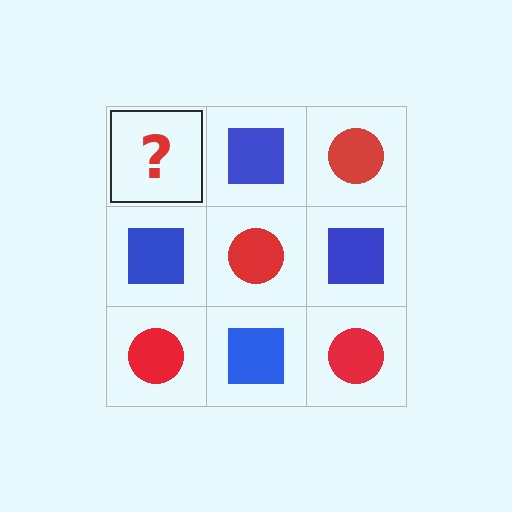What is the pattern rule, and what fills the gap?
The rule is that it alternates red circle and blue square in a checkerboard pattern. The gap should be filled with a red circle.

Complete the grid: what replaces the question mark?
The question mark should be replaced with a red circle.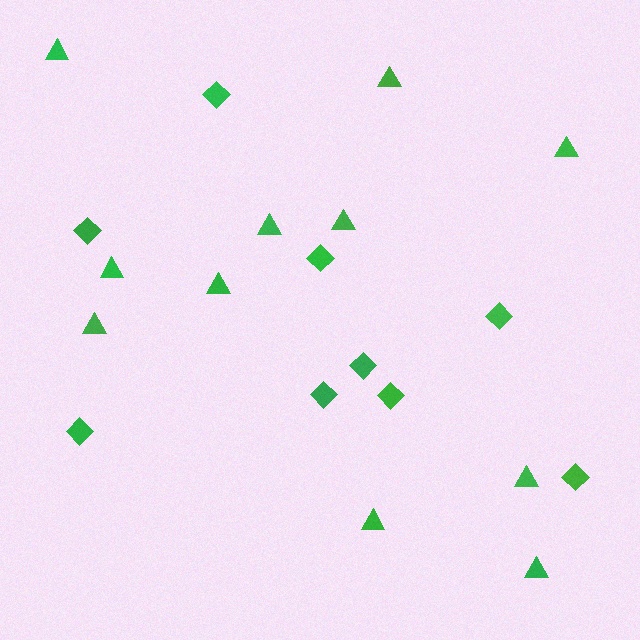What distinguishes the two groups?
There are 2 groups: one group of diamonds (9) and one group of triangles (11).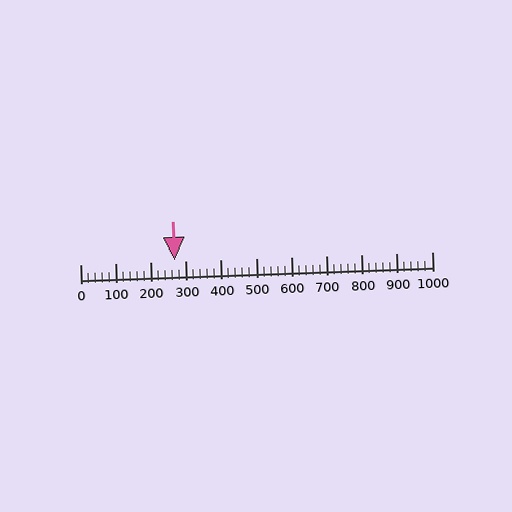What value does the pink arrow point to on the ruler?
The pink arrow points to approximately 268.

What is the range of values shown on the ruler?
The ruler shows values from 0 to 1000.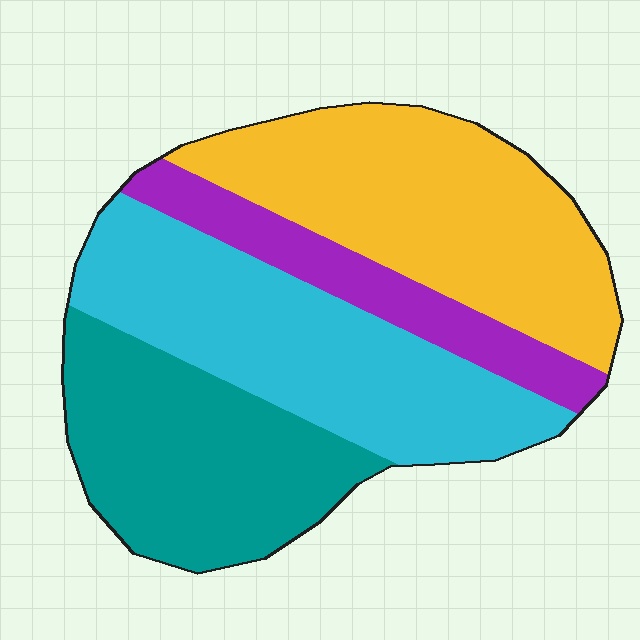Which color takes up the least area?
Purple, at roughly 15%.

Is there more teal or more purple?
Teal.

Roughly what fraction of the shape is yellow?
Yellow takes up about one third (1/3) of the shape.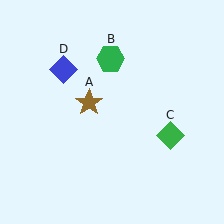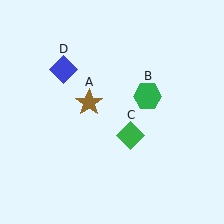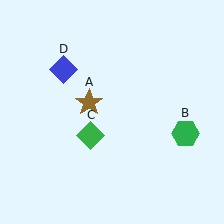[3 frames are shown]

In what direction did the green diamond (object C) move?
The green diamond (object C) moved left.